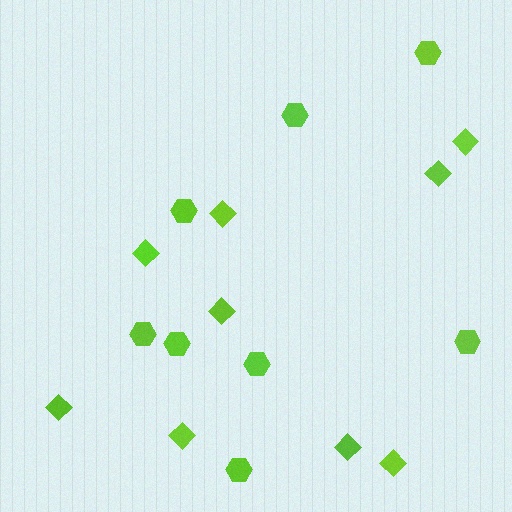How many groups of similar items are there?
There are 2 groups: one group of diamonds (9) and one group of hexagons (8).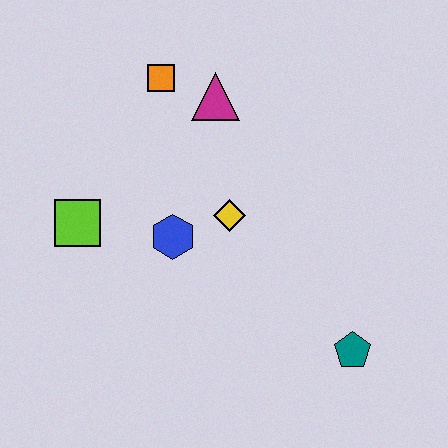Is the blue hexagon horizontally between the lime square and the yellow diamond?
Yes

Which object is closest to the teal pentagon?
The yellow diamond is closest to the teal pentagon.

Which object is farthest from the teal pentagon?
The orange square is farthest from the teal pentagon.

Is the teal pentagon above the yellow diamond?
No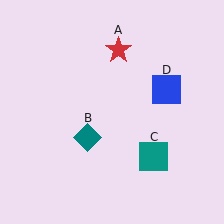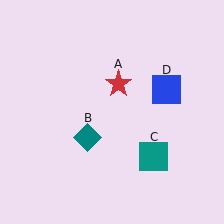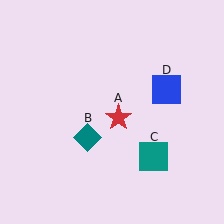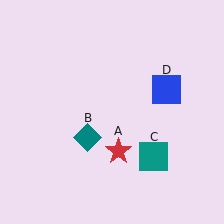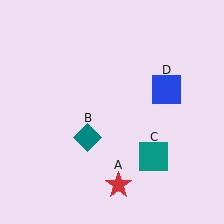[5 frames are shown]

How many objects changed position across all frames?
1 object changed position: red star (object A).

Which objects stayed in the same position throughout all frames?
Teal diamond (object B) and teal square (object C) and blue square (object D) remained stationary.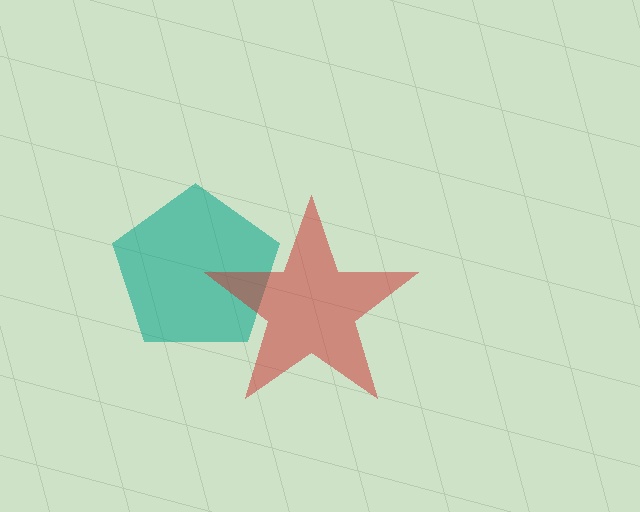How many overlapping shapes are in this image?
There are 2 overlapping shapes in the image.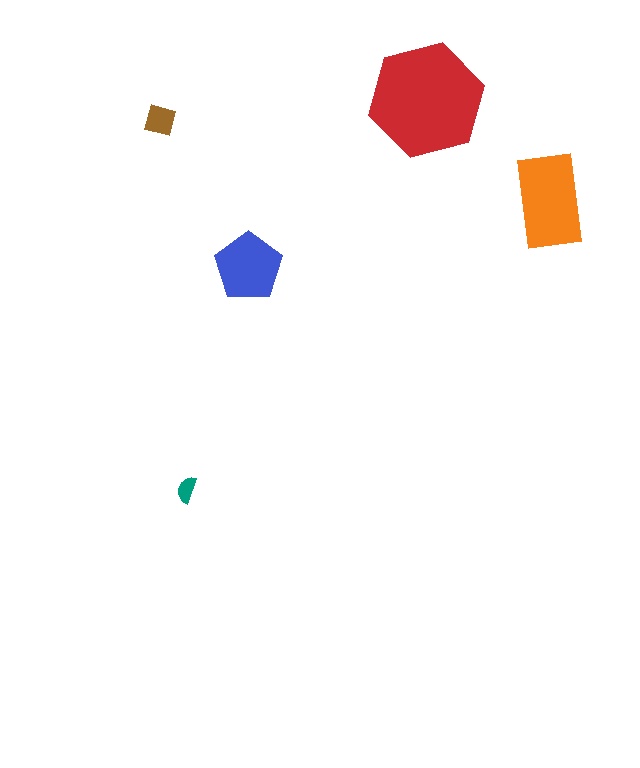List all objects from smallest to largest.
The teal semicircle, the brown diamond, the blue pentagon, the orange rectangle, the red hexagon.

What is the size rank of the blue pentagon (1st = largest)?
3rd.